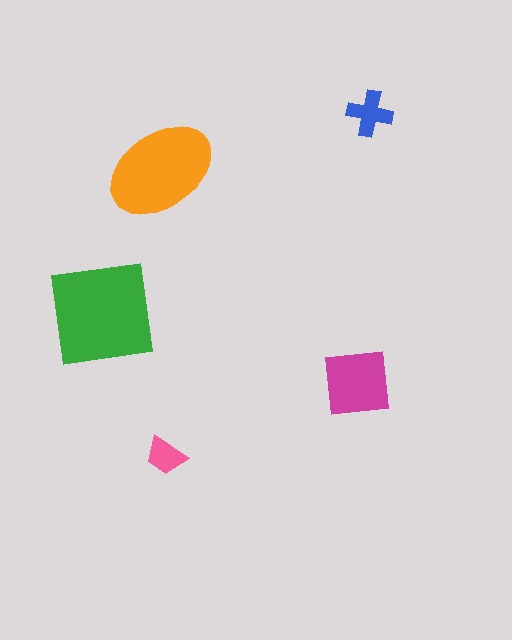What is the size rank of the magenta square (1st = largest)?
3rd.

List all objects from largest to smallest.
The green square, the orange ellipse, the magenta square, the blue cross, the pink trapezoid.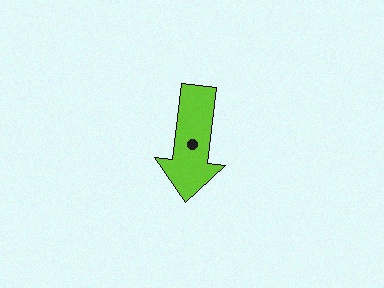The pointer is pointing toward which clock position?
Roughly 6 o'clock.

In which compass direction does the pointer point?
South.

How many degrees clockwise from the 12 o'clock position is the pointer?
Approximately 186 degrees.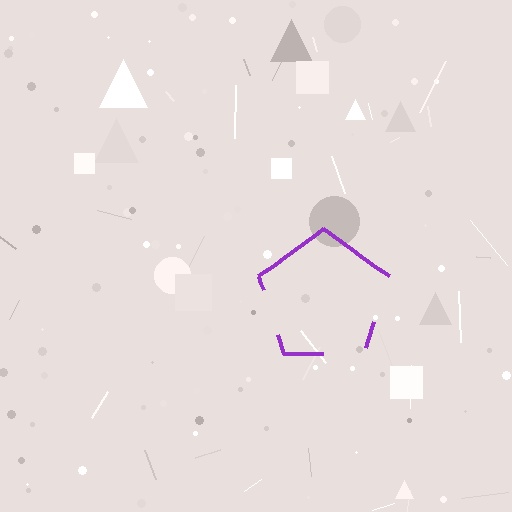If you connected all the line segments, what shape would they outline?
They would outline a pentagon.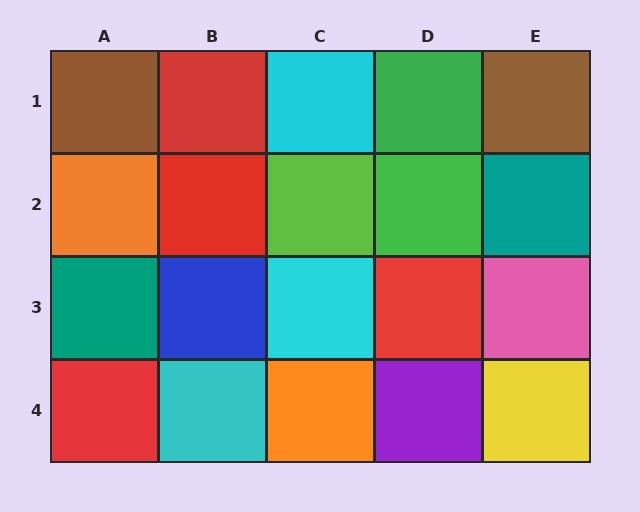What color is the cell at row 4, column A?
Red.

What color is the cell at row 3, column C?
Cyan.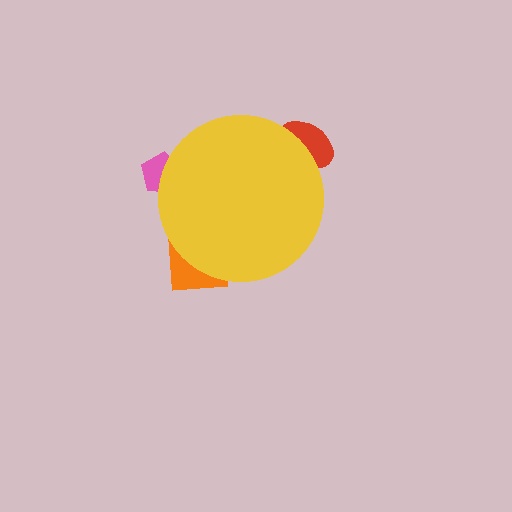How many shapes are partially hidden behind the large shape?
3 shapes are partially hidden.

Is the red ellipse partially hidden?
Yes, the red ellipse is partially hidden behind the yellow circle.